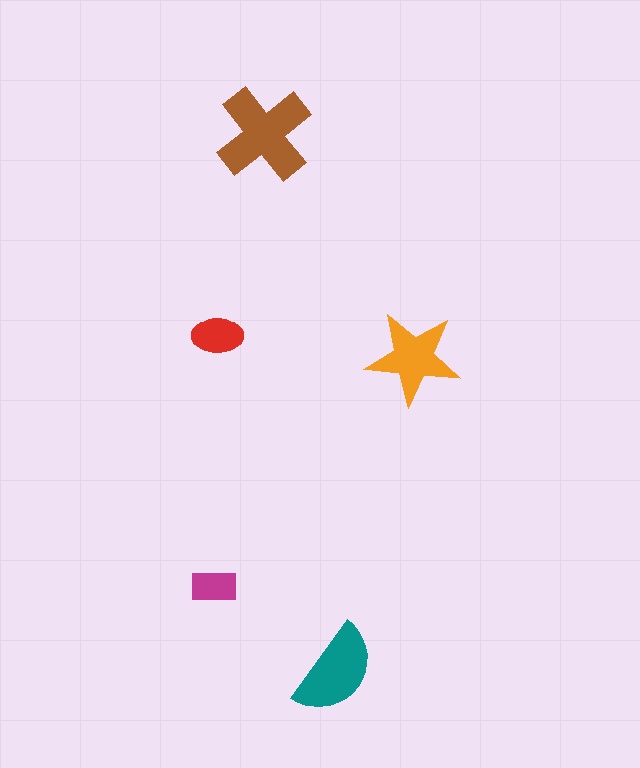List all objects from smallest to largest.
The magenta rectangle, the red ellipse, the orange star, the teal semicircle, the brown cross.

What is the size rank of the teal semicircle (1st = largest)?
2nd.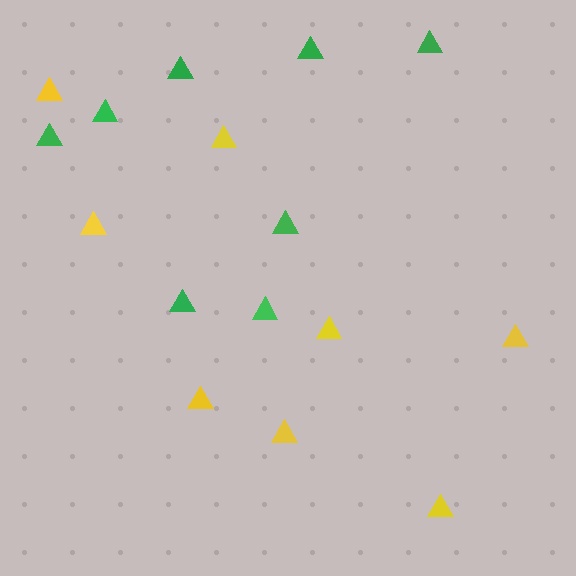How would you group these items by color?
There are 2 groups: one group of yellow triangles (8) and one group of green triangles (8).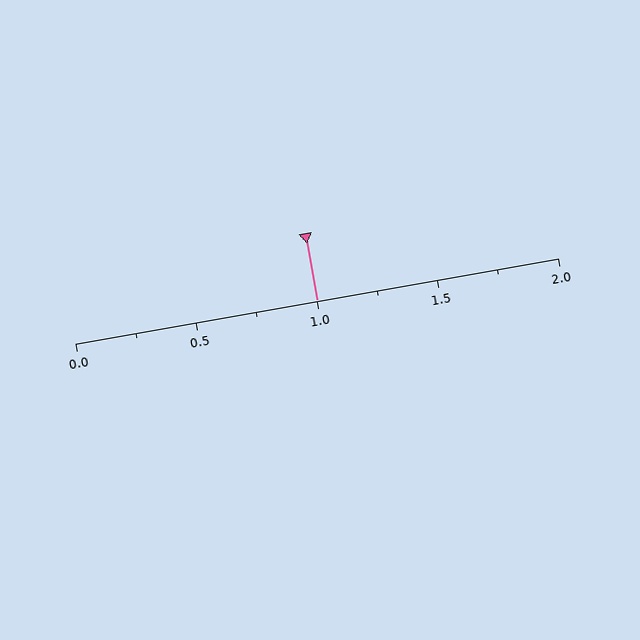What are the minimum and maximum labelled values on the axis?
The axis runs from 0.0 to 2.0.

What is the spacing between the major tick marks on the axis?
The major ticks are spaced 0.5 apart.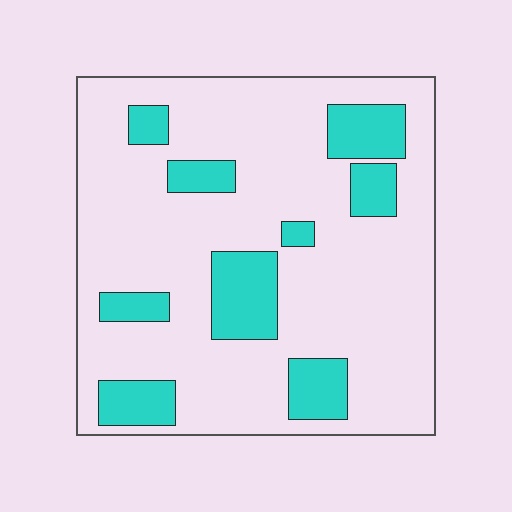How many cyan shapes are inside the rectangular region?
9.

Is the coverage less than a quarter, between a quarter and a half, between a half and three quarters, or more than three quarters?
Less than a quarter.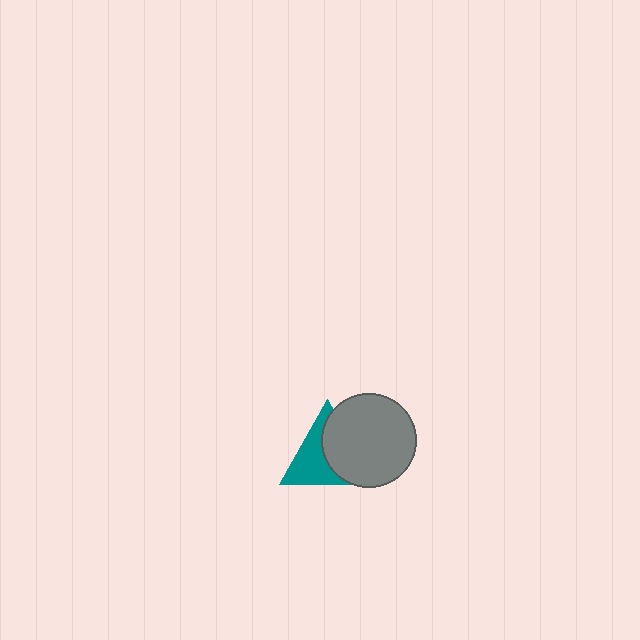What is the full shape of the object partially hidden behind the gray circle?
The partially hidden object is a teal triangle.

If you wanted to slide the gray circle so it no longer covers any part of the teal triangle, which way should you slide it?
Slide it right — that is the most direct way to separate the two shapes.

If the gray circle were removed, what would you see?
You would see the complete teal triangle.